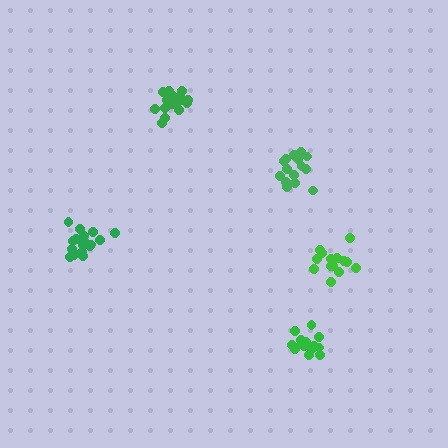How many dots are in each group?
Group 1: 16 dots, Group 2: 18 dots, Group 3: 17 dots, Group 4: 14 dots, Group 5: 15 dots (80 total).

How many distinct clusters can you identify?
There are 5 distinct clusters.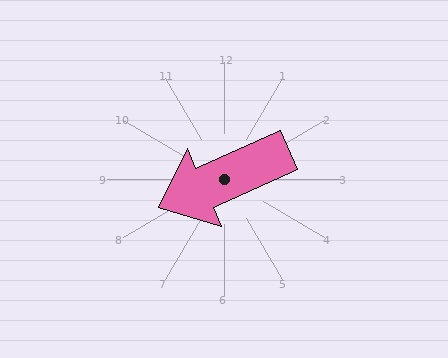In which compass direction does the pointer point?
Southwest.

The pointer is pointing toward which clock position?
Roughly 8 o'clock.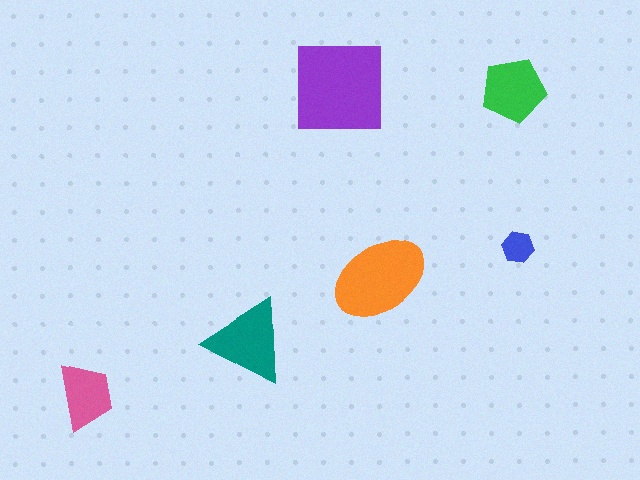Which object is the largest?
The purple square.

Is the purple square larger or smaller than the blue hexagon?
Larger.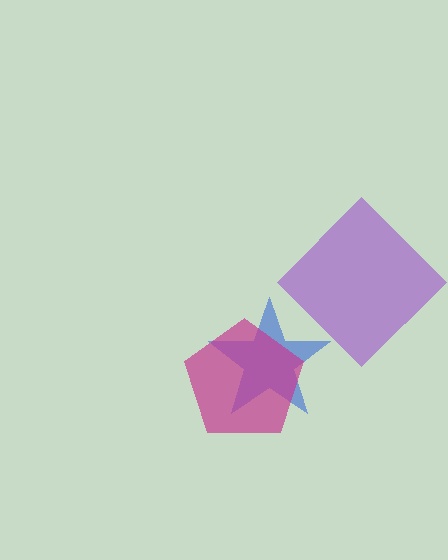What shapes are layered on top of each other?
The layered shapes are: a blue star, a magenta pentagon, a purple diamond.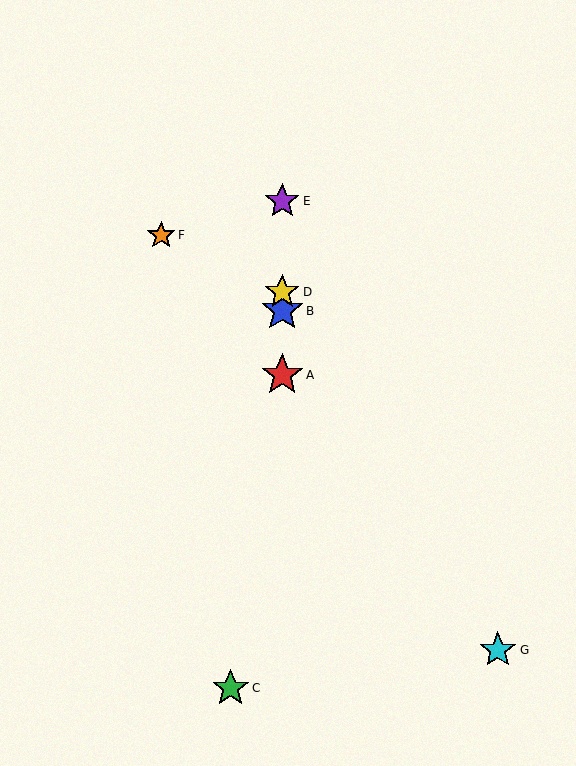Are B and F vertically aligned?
No, B is at x≈282 and F is at x≈161.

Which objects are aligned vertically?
Objects A, B, D, E are aligned vertically.